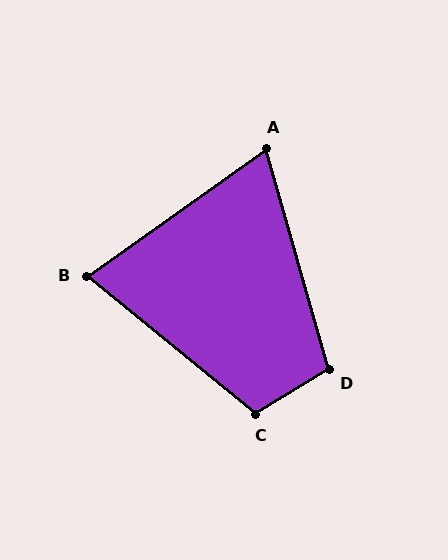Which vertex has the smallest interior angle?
A, at approximately 70 degrees.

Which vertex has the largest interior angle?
C, at approximately 110 degrees.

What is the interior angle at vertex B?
Approximately 74 degrees (acute).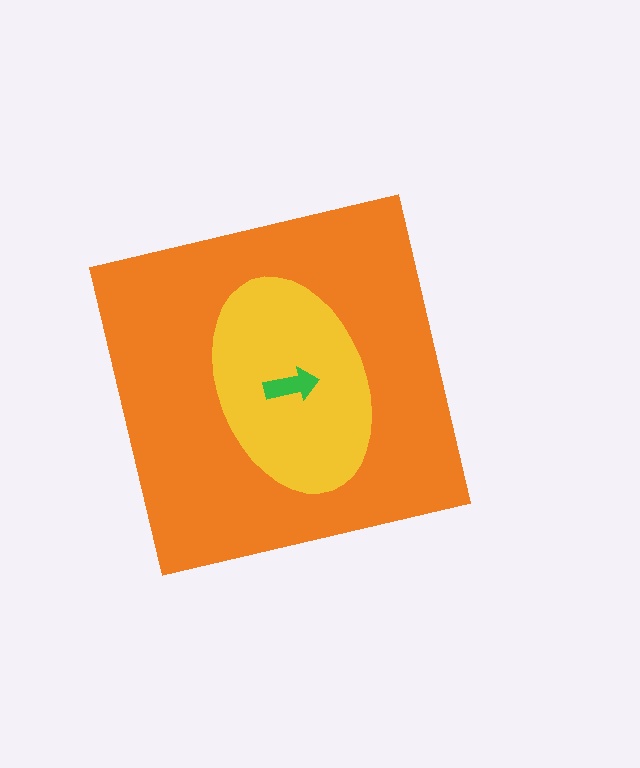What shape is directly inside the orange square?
The yellow ellipse.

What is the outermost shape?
The orange square.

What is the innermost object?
The green arrow.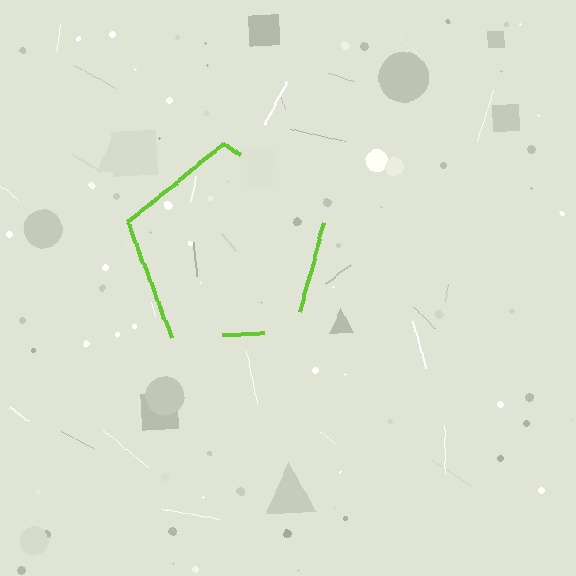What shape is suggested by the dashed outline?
The dashed outline suggests a pentagon.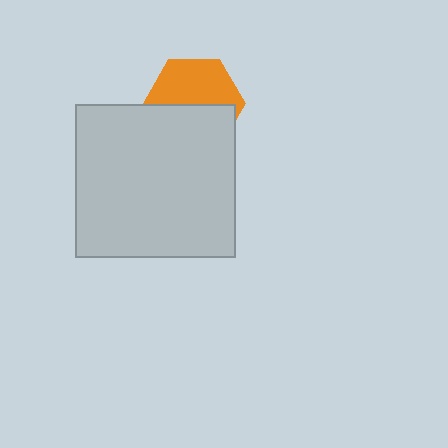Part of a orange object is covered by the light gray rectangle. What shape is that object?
It is a hexagon.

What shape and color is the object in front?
The object in front is a light gray rectangle.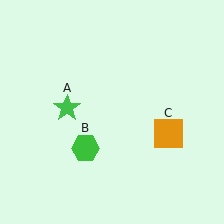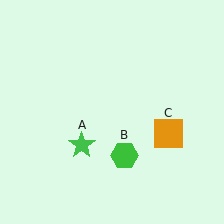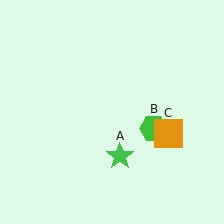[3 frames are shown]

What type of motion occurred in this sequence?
The green star (object A), green hexagon (object B) rotated counterclockwise around the center of the scene.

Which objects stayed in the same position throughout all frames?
Orange square (object C) remained stationary.